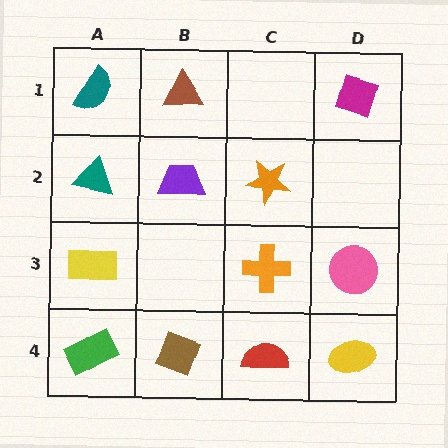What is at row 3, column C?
An orange cross.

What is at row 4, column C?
A red semicircle.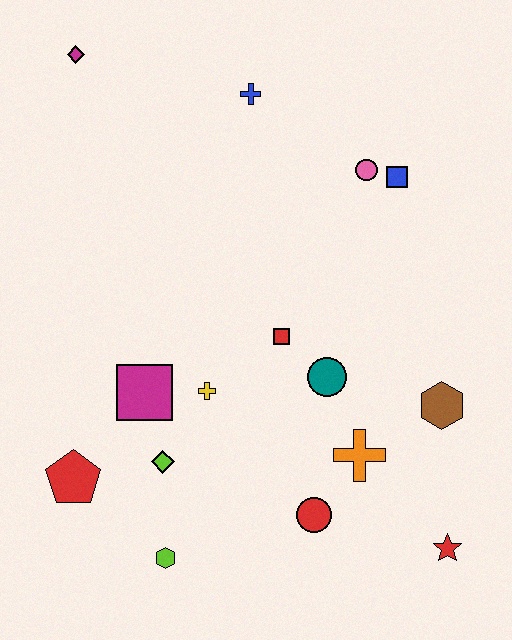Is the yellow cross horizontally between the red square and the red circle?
No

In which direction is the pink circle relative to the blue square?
The pink circle is to the left of the blue square.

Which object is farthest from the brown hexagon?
The magenta diamond is farthest from the brown hexagon.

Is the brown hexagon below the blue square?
Yes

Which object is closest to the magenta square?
The yellow cross is closest to the magenta square.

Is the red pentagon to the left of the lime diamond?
Yes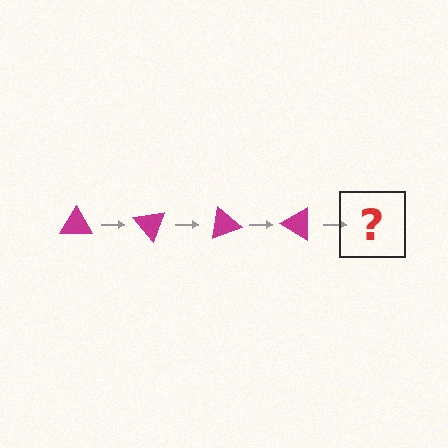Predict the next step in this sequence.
The next step is a magenta triangle rotated 200 degrees.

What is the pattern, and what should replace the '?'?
The pattern is that the triangle rotates 50 degrees each step. The '?' should be a magenta triangle rotated 200 degrees.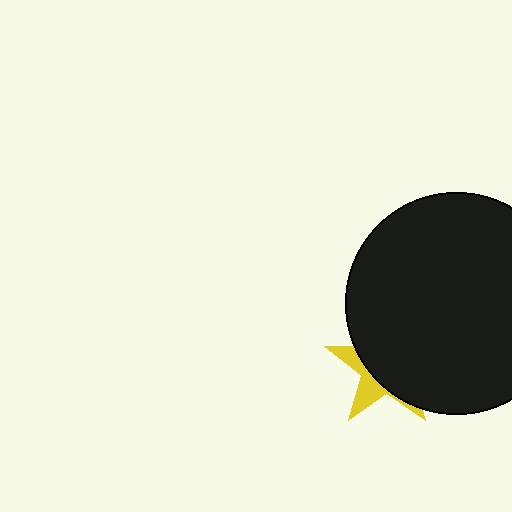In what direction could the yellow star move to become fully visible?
The yellow star could move toward the lower-left. That would shift it out from behind the black circle entirely.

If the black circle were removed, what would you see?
You would see the complete yellow star.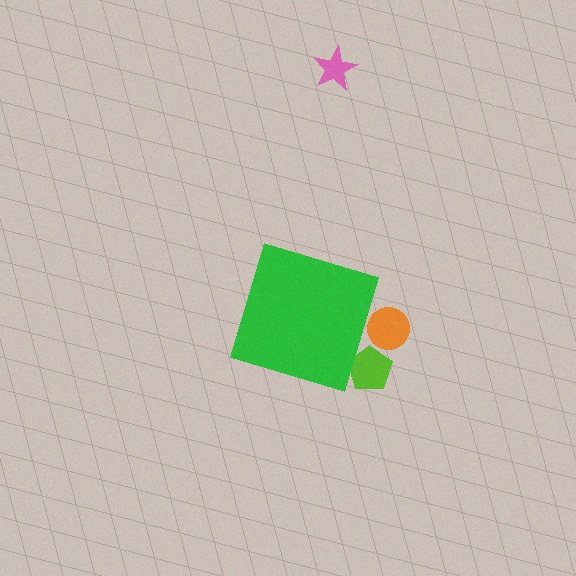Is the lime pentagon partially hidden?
Yes, the lime pentagon is partially hidden behind the green diamond.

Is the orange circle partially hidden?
Yes, the orange circle is partially hidden behind the green diamond.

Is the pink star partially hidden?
No, the pink star is fully visible.